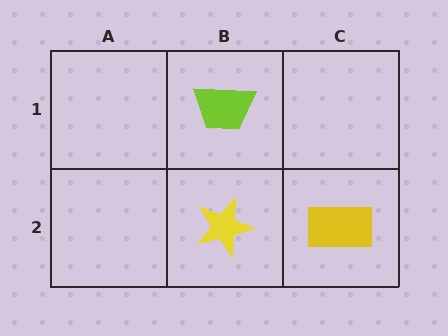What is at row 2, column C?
A yellow rectangle.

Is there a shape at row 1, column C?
No, that cell is empty.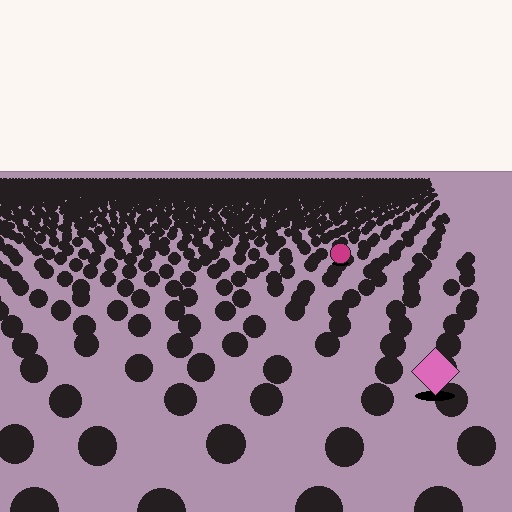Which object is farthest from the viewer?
The magenta circle is farthest from the viewer. It appears smaller and the ground texture around it is denser.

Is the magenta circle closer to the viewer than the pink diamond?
No. The pink diamond is closer — you can tell from the texture gradient: the ground texture is coarser near it.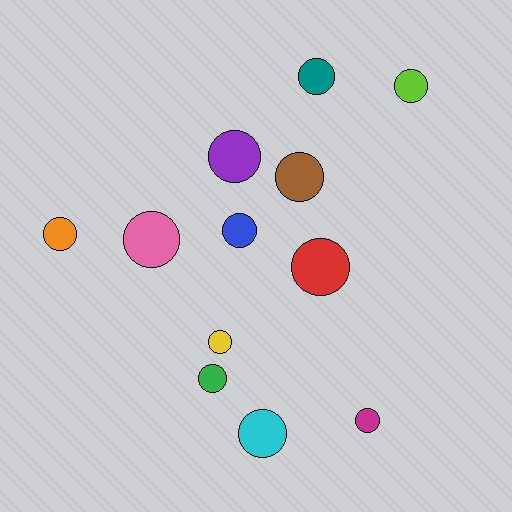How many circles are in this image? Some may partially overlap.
There are 12 circles.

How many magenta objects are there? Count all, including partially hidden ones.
There is 1 magenta object.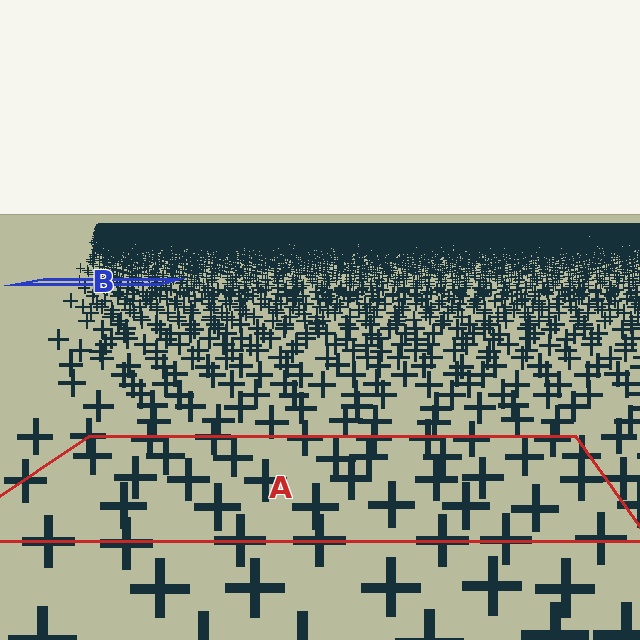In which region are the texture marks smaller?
The texture marks are smaller in region B, because it is farther away.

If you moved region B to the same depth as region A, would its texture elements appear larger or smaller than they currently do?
They would appear larger. At a closer depth, the same texture elements are projected at a bigger on-screen size.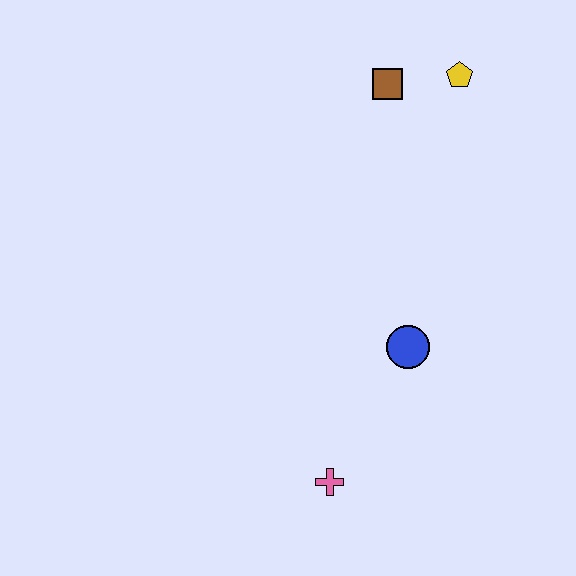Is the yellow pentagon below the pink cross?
No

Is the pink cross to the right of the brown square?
No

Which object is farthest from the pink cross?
The yellow pentagon is farthest from the pink cross.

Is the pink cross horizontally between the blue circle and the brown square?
No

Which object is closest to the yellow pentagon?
The brown square is closest to the yellow pentagon.